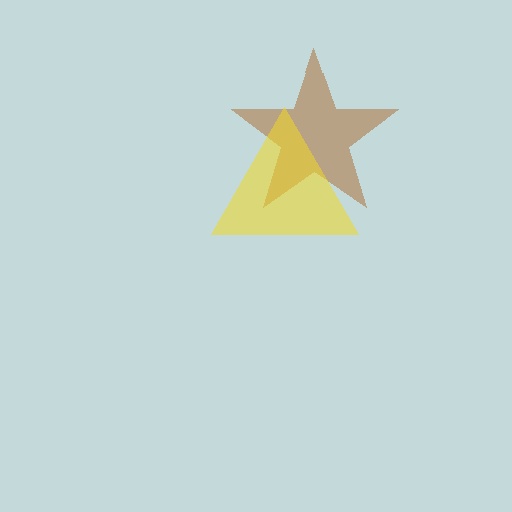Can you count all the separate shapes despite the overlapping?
Yes, there are 2 separate shapes.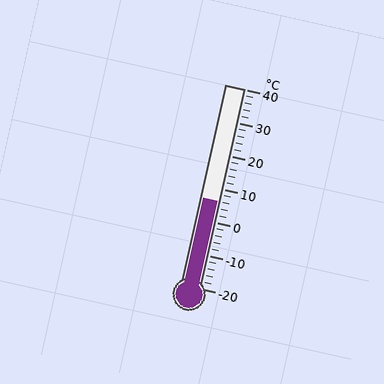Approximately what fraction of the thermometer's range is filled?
The thermometer is filled to approximately 45% of its range.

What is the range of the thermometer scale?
The thermometer scale ranges from -20°C to 40°C.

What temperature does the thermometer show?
The thermometer shows approximately 6°C.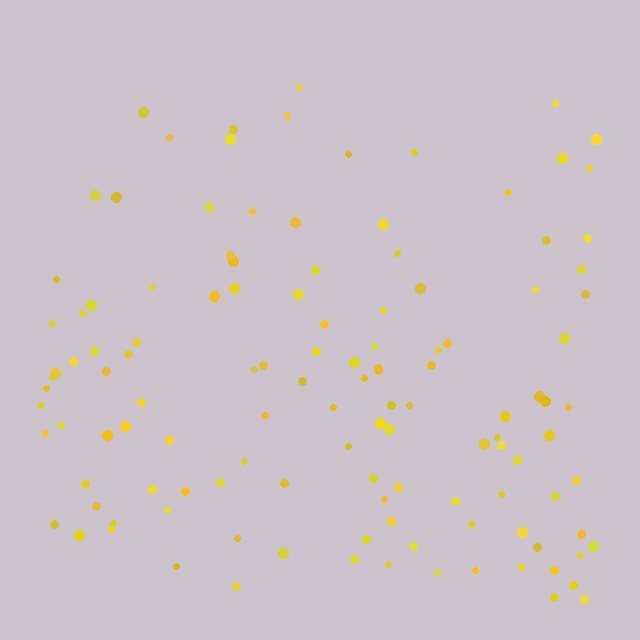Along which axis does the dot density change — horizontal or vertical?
Vertical.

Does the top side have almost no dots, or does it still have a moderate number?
Still a moderate number, just noticeably fewer than the bottom.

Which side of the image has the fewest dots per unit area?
The top.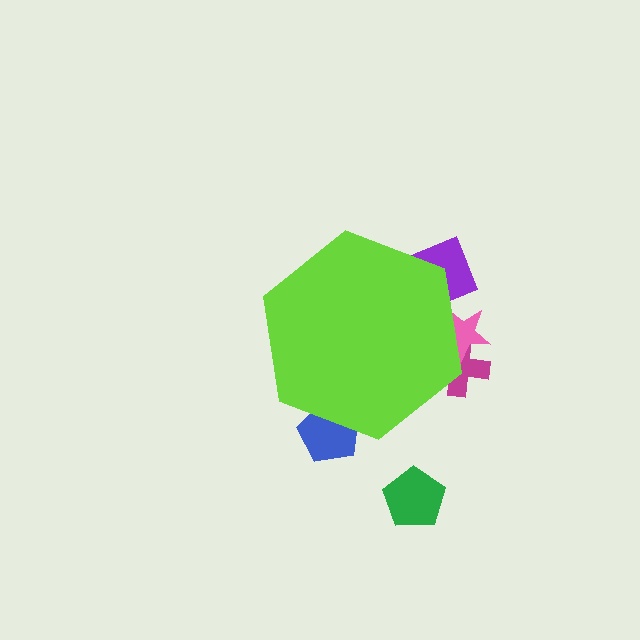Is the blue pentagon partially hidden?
Yes, the blue pentagon is partially hidden behind the lime hexagon.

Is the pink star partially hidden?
Yes, the pink star is partially hidden behind the lime hexagon.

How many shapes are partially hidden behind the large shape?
4 shapes are partially hidden.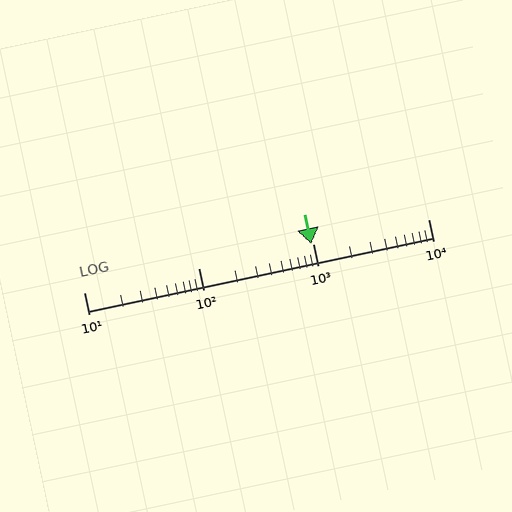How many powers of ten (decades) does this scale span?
The scale spans 3 decades, from 10 to 10000.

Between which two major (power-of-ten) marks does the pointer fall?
The pointer is between 100 and 1000.